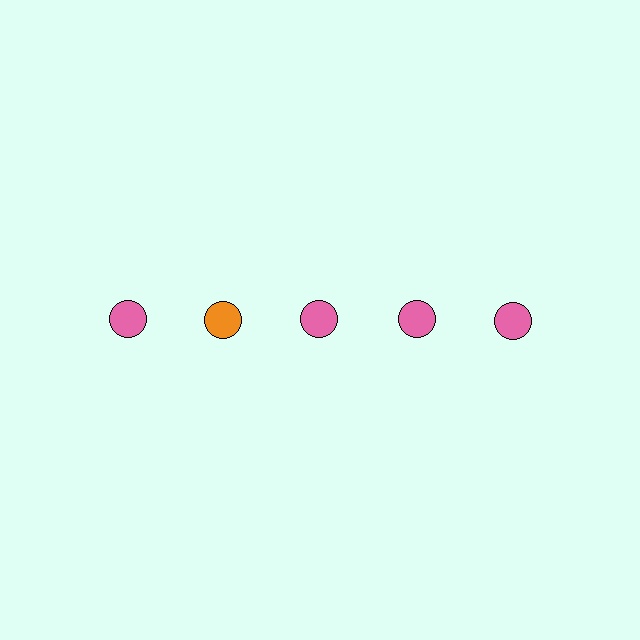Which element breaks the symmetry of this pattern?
The orange circle in the top row, second from left column breaks the symmetry. All other shapes are pink circles.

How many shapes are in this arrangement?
There are 5 shapes arranged in a grid pattern.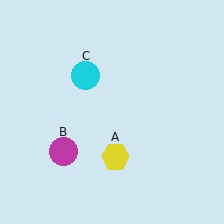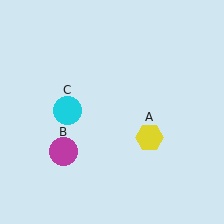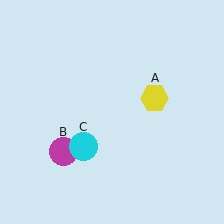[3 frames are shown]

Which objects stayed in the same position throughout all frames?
Magenta circle (object B) remained stationary.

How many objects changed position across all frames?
2 objects changed position: yellow hexagon (object A), cyan circle (object C).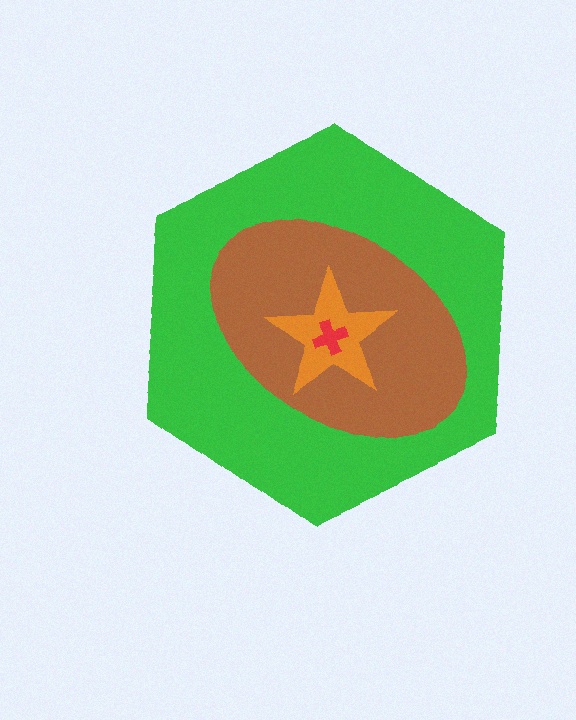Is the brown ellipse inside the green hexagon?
Yes.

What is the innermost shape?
The red cross.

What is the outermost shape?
The green hexagon.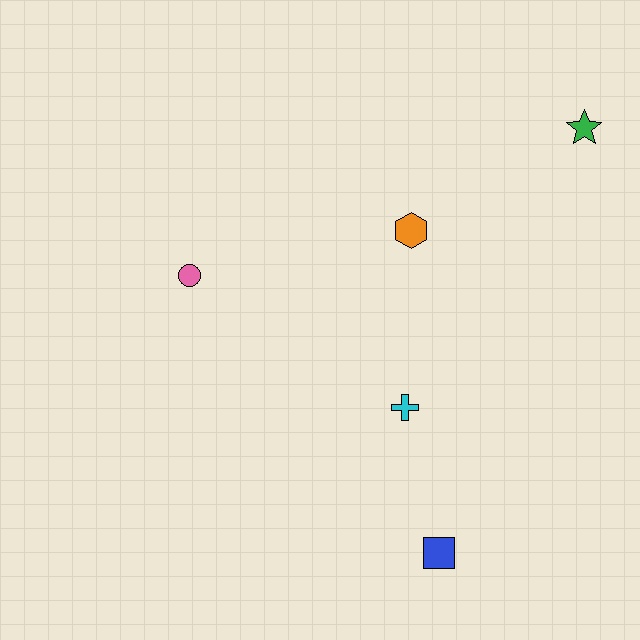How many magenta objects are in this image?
There are no magenta objects.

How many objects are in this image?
There are 5 objects.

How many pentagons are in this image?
There are no pentagons.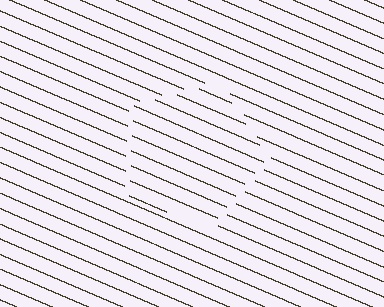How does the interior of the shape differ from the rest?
The interior of the shape contains the same grating, shifted by half a period — the contour is defined by the phase discontinuity where line-ends from the inner and outer gratings abut.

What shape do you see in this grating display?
An illusory pentagon. The interior of the shape contains the same grating, shifted by half a period — the contour is defined by the phase discontinuity where line-ends from the inner and outer gratings abut.